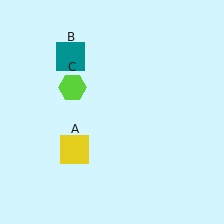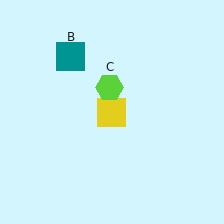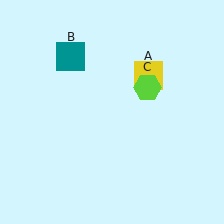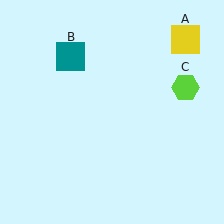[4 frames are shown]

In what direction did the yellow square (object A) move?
The yellow square (object A) moved up and to the right.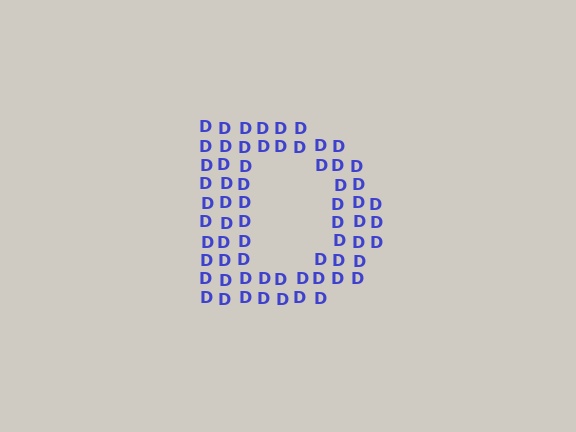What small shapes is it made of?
It is made of small letter D's.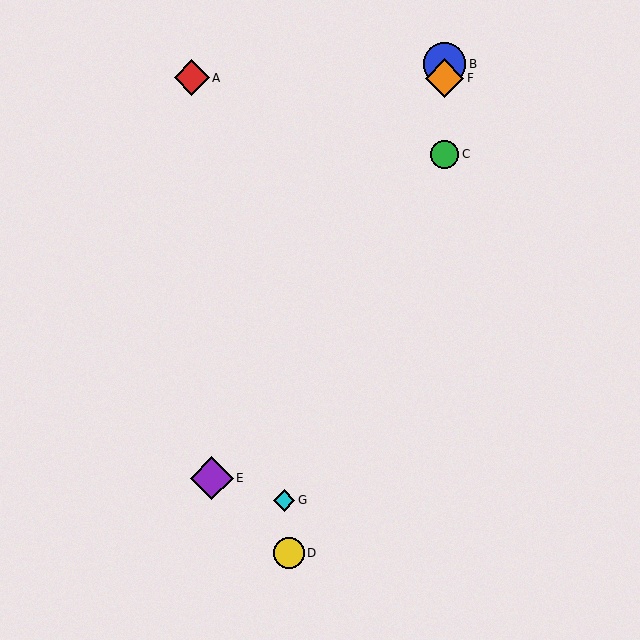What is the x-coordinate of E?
Object E is at x≈212.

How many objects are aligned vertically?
3 objects (B, C, F) are aligned vertically.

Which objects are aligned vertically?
Objects B, C, F are aligned vertically.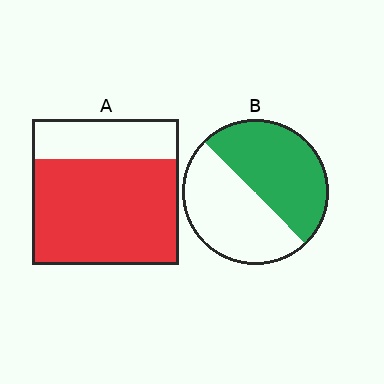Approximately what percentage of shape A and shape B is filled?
A is approximately 75% and B is approximately 50%.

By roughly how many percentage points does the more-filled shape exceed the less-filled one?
By roughly 20 percentage points (A over B).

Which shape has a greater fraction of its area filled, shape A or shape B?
Shape A.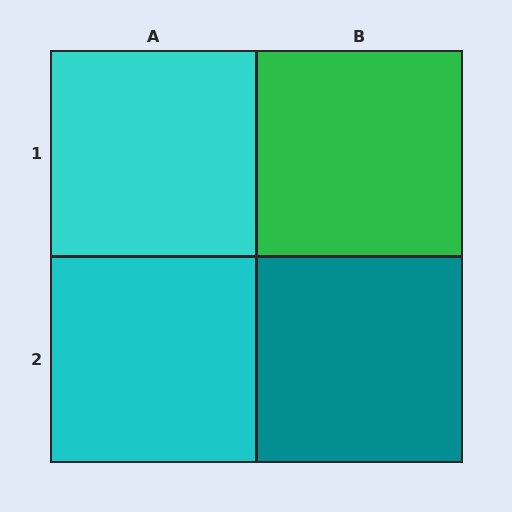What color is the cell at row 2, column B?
Teal.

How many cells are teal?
1 cell is teal.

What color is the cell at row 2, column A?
Cyan.